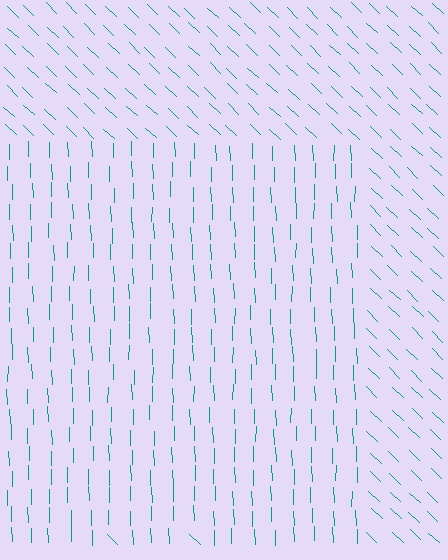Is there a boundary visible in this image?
Yes, there is a texture boundary formed by a change in line orientation.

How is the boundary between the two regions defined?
The boundary is defined purely by a change in line orientation (approximately 45 degrees difference). All lines are the same color and thickness.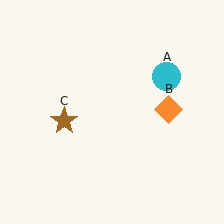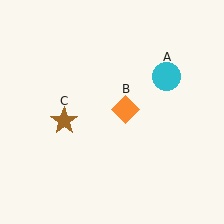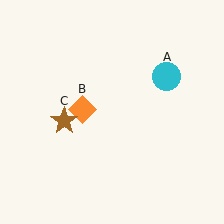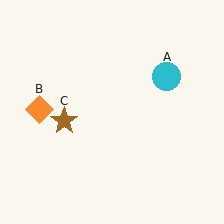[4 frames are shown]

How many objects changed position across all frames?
1 object changed position: orange diamond (object B).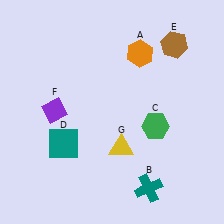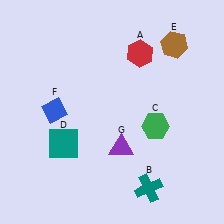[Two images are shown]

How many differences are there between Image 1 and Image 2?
There are 3 differences between the two images.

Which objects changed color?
A changed from orange to red. F changed from purple to blue. G changed from yellow to purple.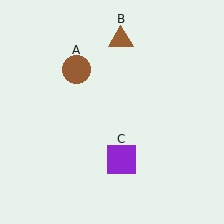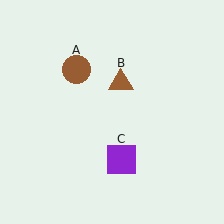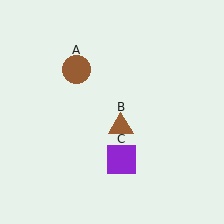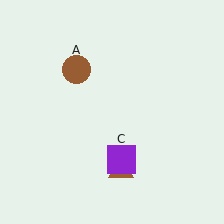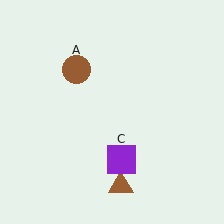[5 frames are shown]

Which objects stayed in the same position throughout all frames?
Brown circle (object A) and purple square (object C) remained stationary.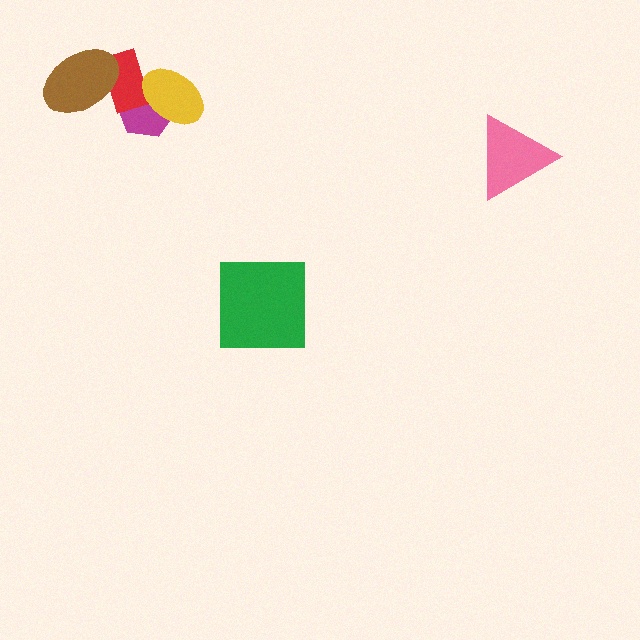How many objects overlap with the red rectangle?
3 objects overlap with the red rectangle.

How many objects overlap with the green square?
0 objects overlap with the green square.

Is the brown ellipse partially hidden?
No, no other shape covers it.